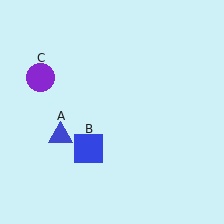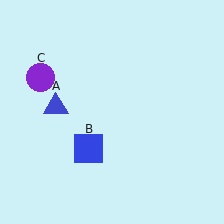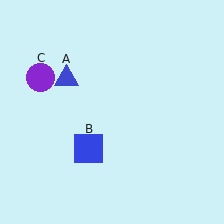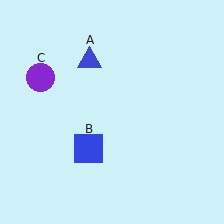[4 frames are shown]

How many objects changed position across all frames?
1 object changed position: blue triangle (object A).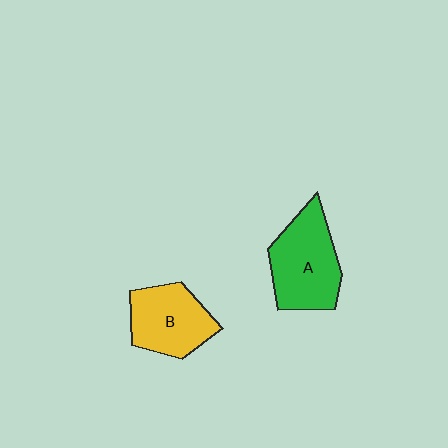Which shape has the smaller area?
Shape B (yellow).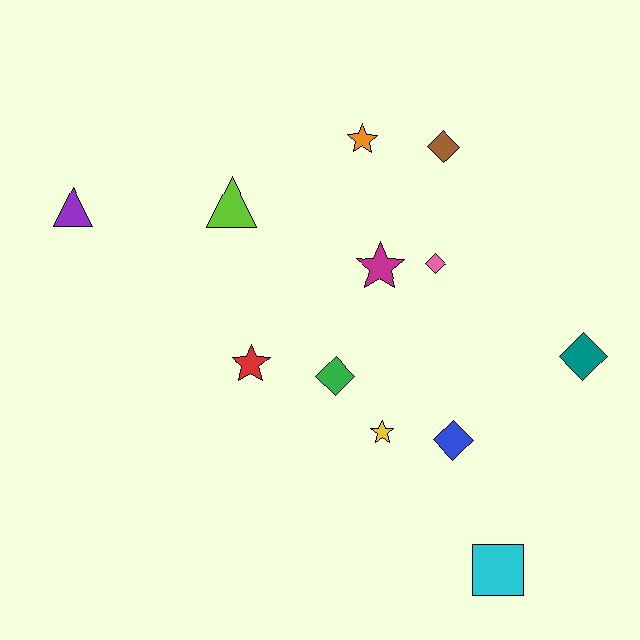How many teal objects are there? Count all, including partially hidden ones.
There is 1 teal object.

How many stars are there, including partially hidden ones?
There are 4 stars.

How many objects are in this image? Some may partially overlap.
There are 12 objects.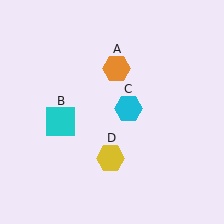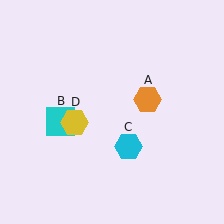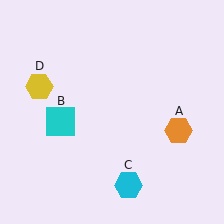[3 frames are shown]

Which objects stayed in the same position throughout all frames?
Cyan square (object B) remained stationary.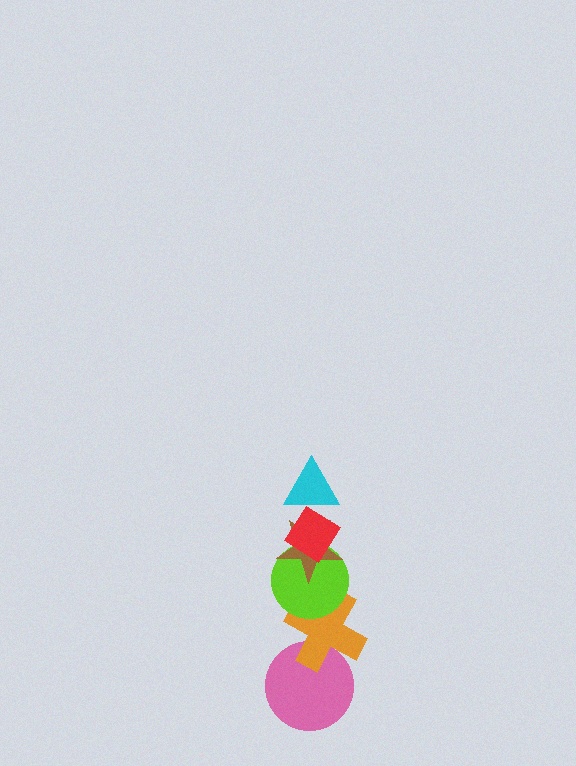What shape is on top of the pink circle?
The orange cross is on top of the pink circle.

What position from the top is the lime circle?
The lime circle is 4th from the top.